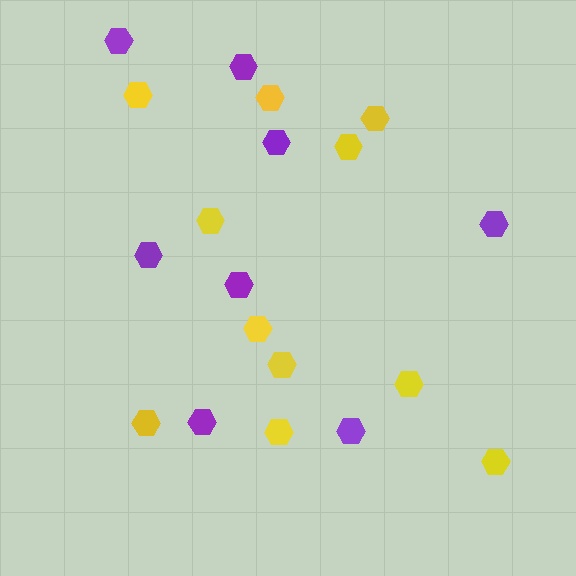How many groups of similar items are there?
There are 2 groups: one group of yellow hexagons (11) and one group of purple hexagons (8).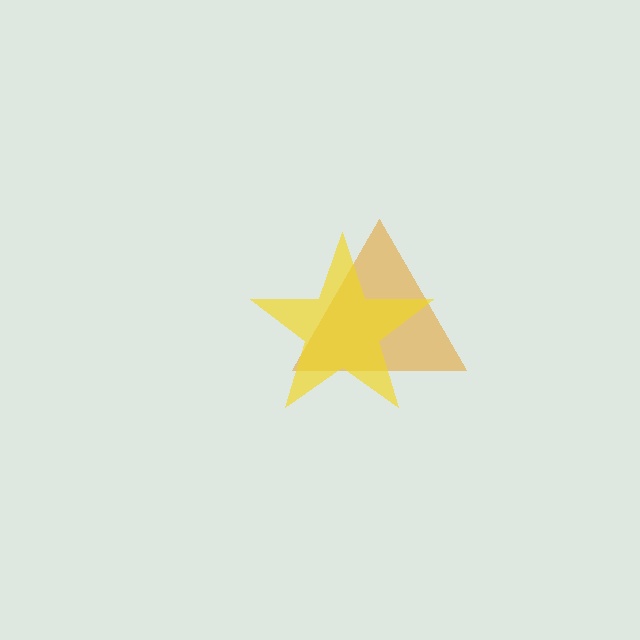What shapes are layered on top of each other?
The layered shapes are: an orange triangle, a yellow star.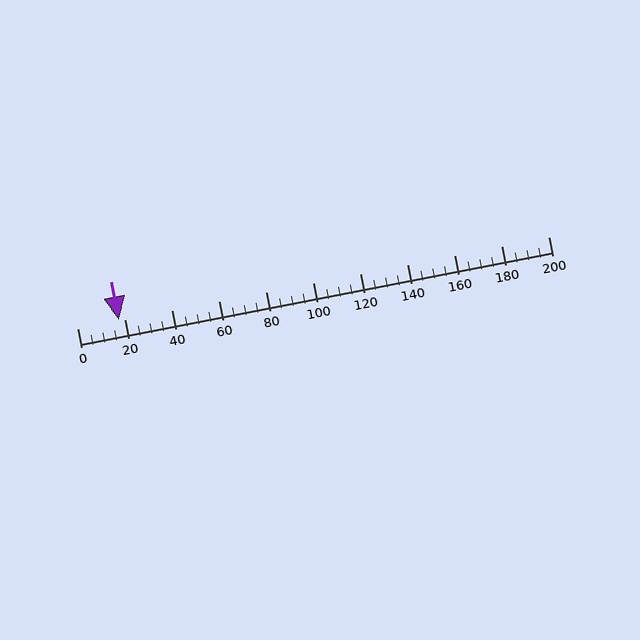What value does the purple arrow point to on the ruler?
The purple arrow points to approximately 18.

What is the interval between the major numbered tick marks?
The major tick marks are spaced 20 units apart.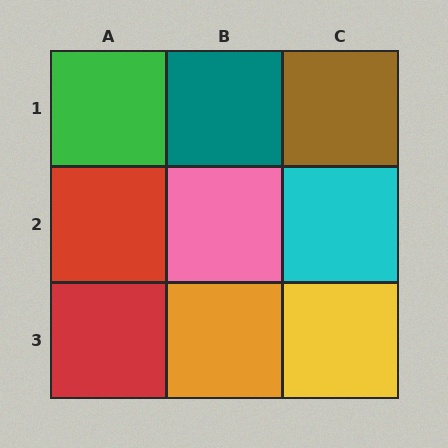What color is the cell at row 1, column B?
Teal.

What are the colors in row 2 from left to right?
Red, pink, cyan.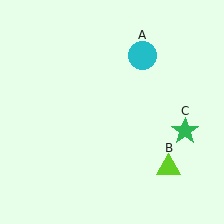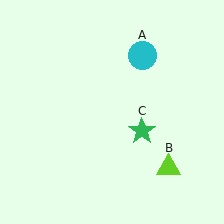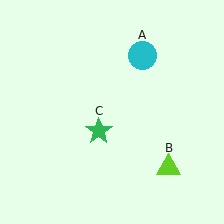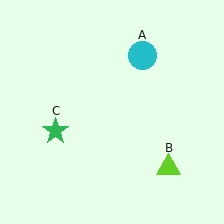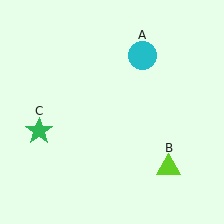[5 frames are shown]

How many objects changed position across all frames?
1 object changed position: green star (object C).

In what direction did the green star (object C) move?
The green star (object C) moved left.